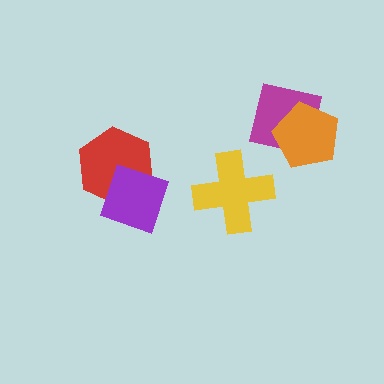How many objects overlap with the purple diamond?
1 object overlaps with the purple diamond.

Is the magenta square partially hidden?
Yes, it is partially covered by another shape.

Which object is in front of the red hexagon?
The purple diamond is in front of the red hexagon.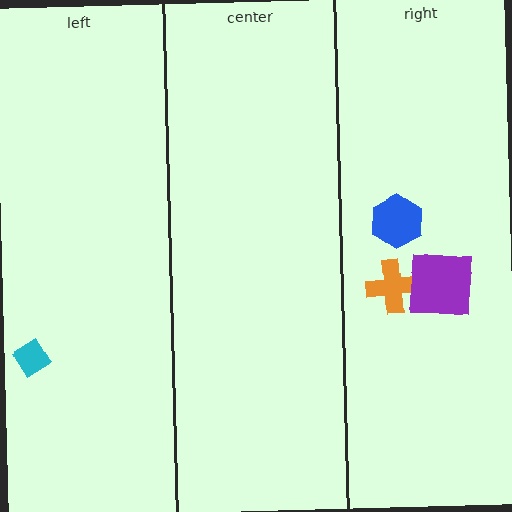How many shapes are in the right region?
3.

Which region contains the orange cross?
The right region.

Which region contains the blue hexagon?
The right region.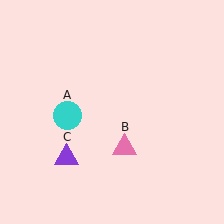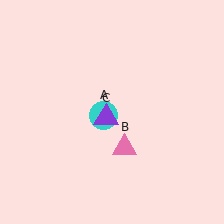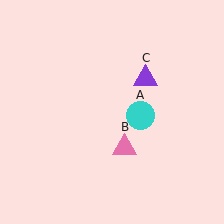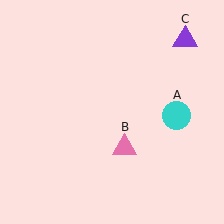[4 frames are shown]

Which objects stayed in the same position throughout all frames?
Pink triangle (object B) remained stationary.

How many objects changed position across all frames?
2 objects changed position: cyan circle (object A), purple triangle (object C).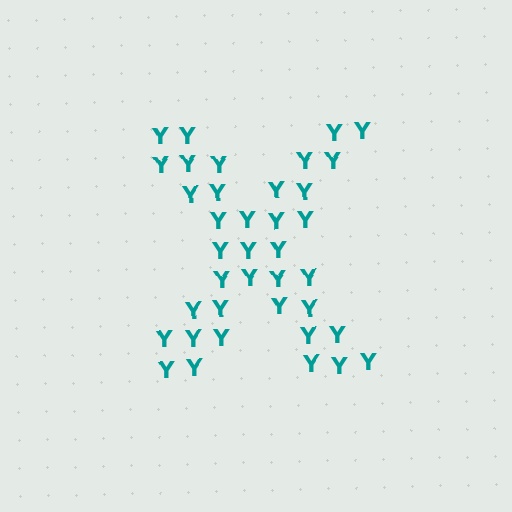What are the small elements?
The small elements are letter Y's.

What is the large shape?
The large shape is the letter X.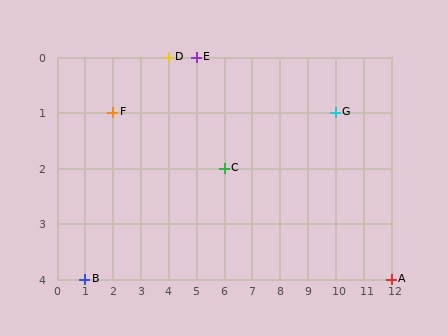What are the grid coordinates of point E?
Point E is at grid coordinates (5, 0).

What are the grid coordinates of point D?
Point D is at grid coordinates (4, 0).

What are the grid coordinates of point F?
Point F is at grid coordinates (2, 1).